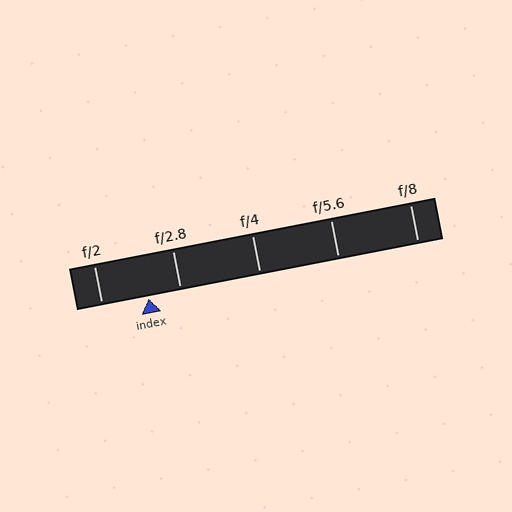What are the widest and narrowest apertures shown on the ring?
The widest aperture shown is f/2 and the narrowest is f/8.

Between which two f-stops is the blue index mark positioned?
The index mark is between f/2 and f/2.8.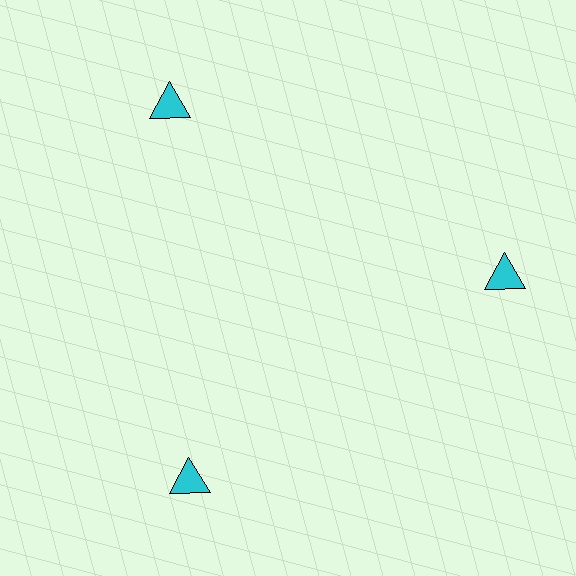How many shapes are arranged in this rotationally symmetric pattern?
There are 3 shapes, arranged in 3 groups of 1.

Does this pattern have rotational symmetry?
Yes, this pattern has 3-fold rotational symmetry. It looks the same after rotating 120 degrees around the center.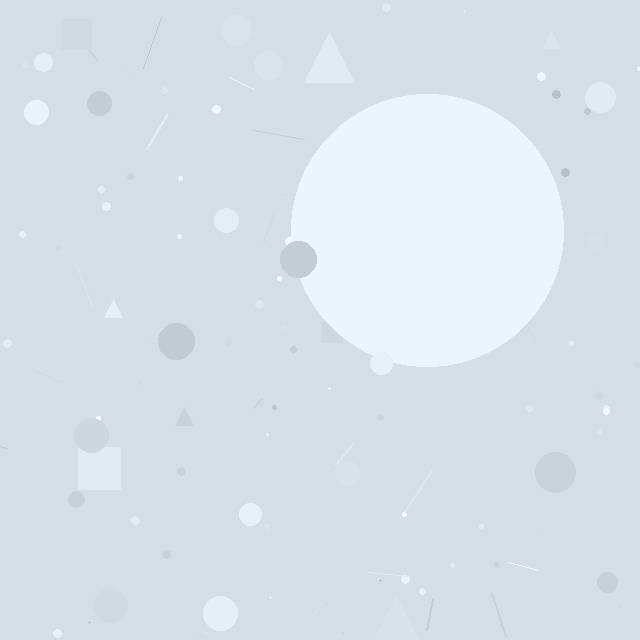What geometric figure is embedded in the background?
A circle is embedded in the background.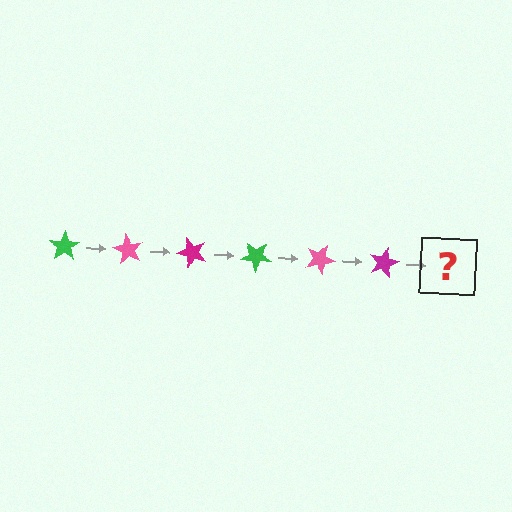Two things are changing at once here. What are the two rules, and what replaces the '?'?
The two rules are that it rotates 60 degrees each step and the color cycles through green, pink, and magenta. The '?' should be a green star, rotated 360 degrees from the start.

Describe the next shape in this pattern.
It should be a green star, rotated 360 degrees from the start.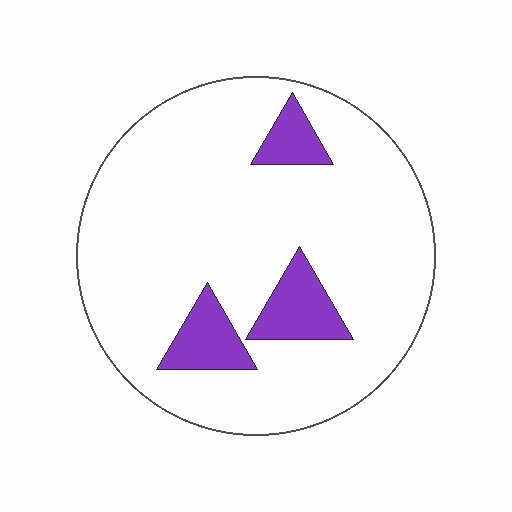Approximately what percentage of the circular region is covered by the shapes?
Approximately 15%.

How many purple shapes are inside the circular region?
3.